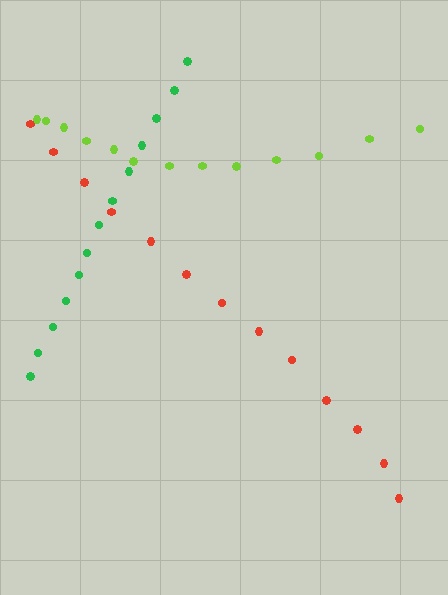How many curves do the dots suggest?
There are 3 distinct paths.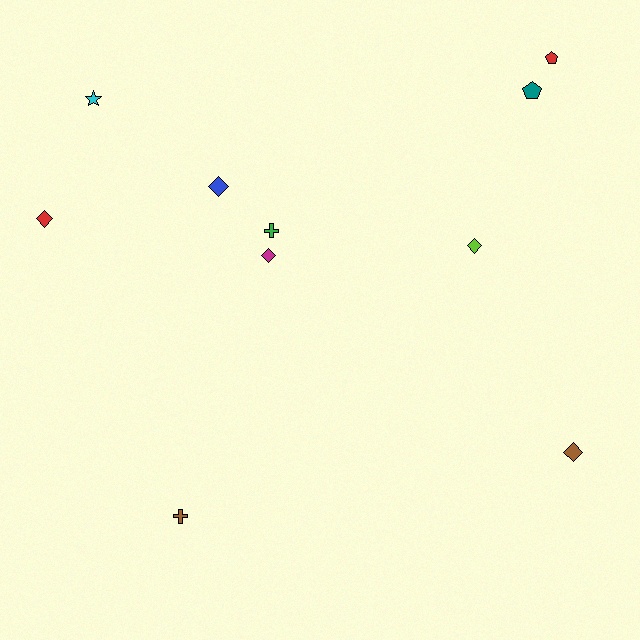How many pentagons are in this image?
There are 2 pentagons.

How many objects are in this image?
There are 10 objects.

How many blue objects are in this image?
There is 1 blue object.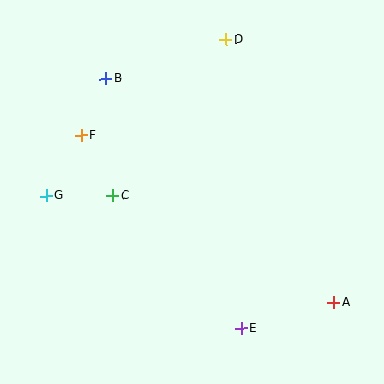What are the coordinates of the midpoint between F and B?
The midpoint between F and B is at (94, 107).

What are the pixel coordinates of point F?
Point F is at (81, 135).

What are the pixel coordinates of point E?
Point E is at (241, 328).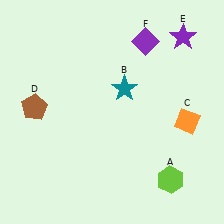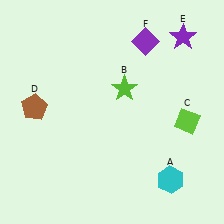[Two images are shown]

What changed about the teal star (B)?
In Image 1, B is teal. In Image 2, it changed to lime.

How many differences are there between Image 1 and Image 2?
There are 3 differences between the two images.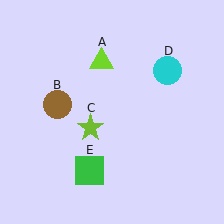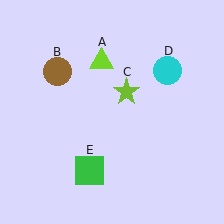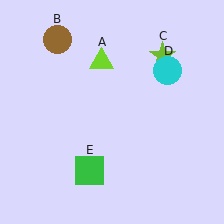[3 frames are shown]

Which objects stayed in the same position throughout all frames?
Lime triangle (object A) and cyan circle (object D) and green square (object E) remained stationary.